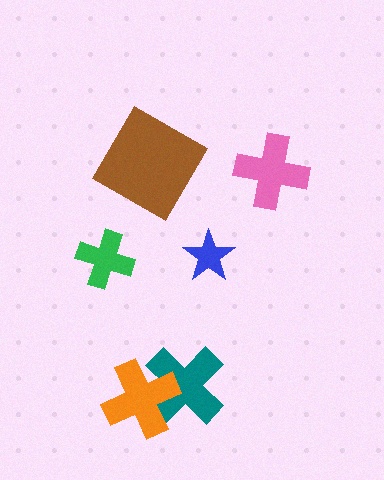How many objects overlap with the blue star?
0 objects overlap with the blue star.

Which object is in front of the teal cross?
The orange cross is in front of the teal cross.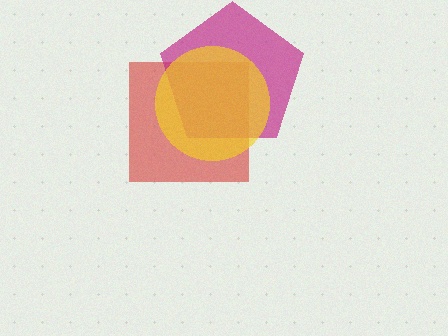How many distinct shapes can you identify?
There are 3 distinct shapes: a red square, a magenta pentagon, a yellow circle.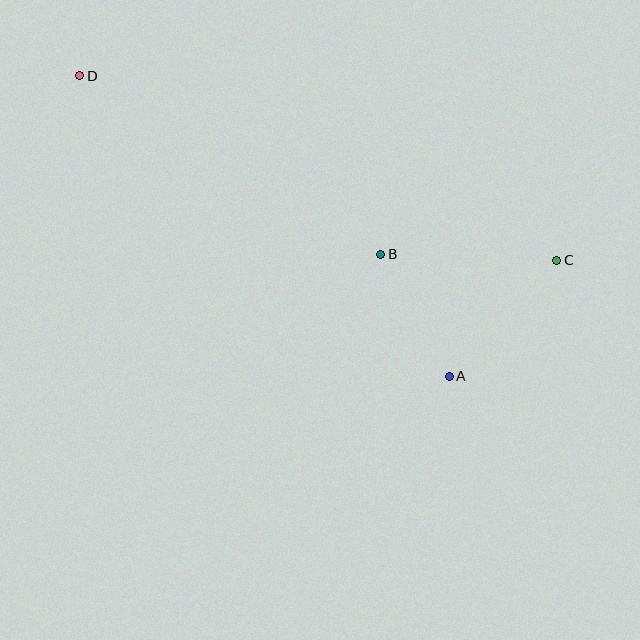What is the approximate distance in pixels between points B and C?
The distance between B and C is approximately 176 pixels.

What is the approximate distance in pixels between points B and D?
The distance between B and D is approximately 350 pixels.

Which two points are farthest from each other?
Points C and D are farthest from each other.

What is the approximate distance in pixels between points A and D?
The distance between A and D is approximately 477 pixels.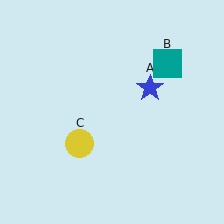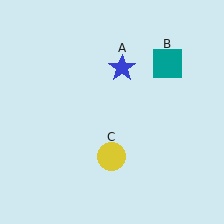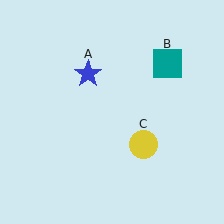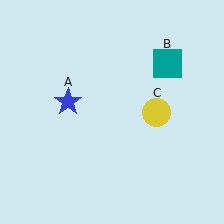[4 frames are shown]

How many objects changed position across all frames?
2 objects changed position: blue star (object A), yellow circle (object C).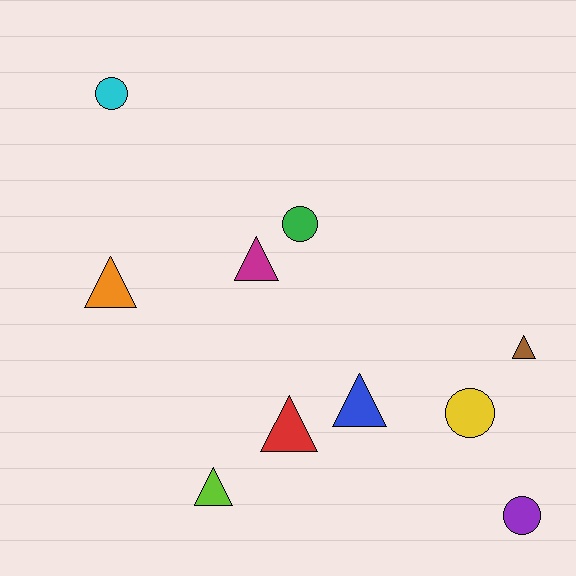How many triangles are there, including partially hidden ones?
There are 6 triangles.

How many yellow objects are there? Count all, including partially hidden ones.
There is 1 yellow object.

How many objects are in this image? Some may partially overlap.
There are 10 objects.